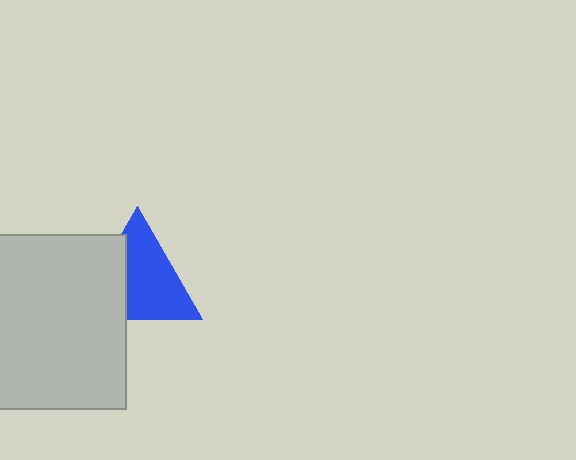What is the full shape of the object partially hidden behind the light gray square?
The partially hidden object is a blue triangle.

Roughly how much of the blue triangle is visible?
About half of it is visible (roughly 65%).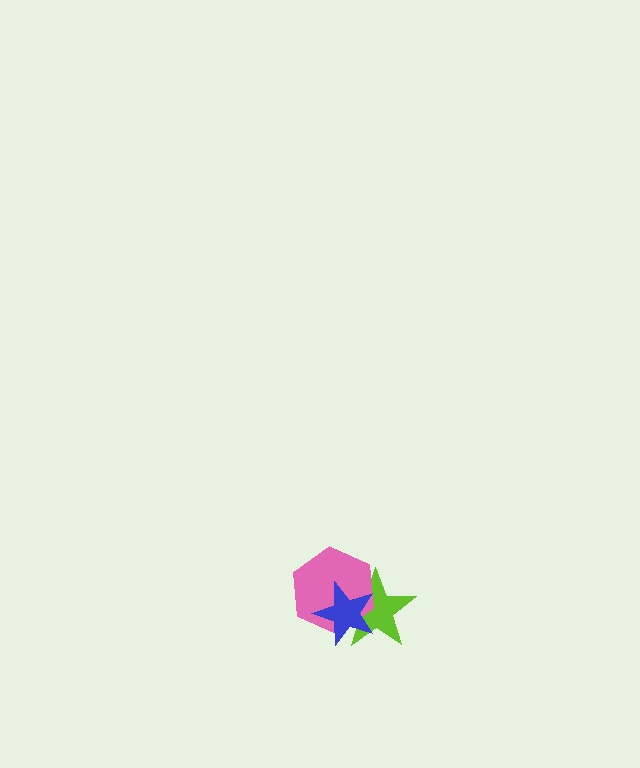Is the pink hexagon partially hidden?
Yes, it is partially covered by another shape.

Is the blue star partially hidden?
No, no other shape covers it.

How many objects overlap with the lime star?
2 objects overlap with the lime star.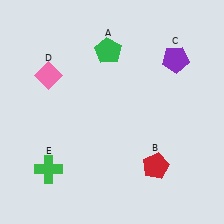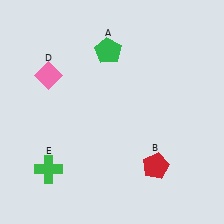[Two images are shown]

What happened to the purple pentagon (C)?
The purple pentagon (C) was removed in Image 2. It was in the top-right area of Image 1.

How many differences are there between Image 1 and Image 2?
There is 1 difference between the two images.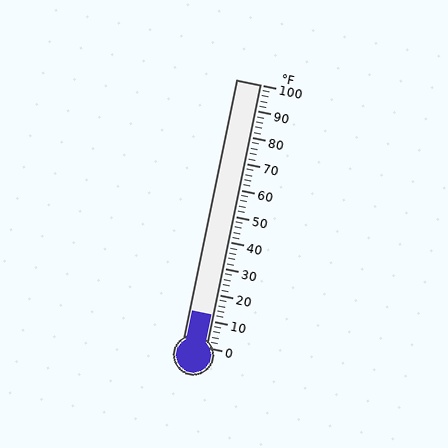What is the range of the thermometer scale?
The thermometer scale ranges from 0°F to 100°F.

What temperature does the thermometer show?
The thermometer shows approximately 12°F.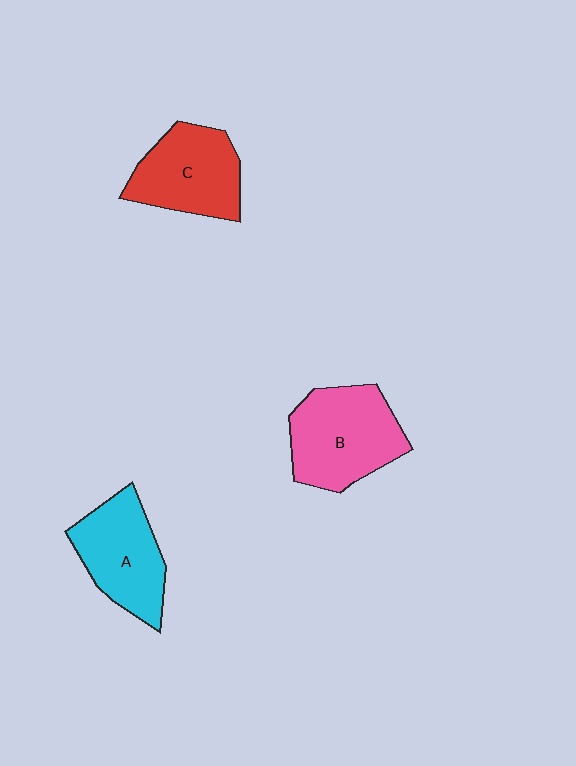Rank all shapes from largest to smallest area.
From largest to smallest: B (pink), C (red), A (cyan).